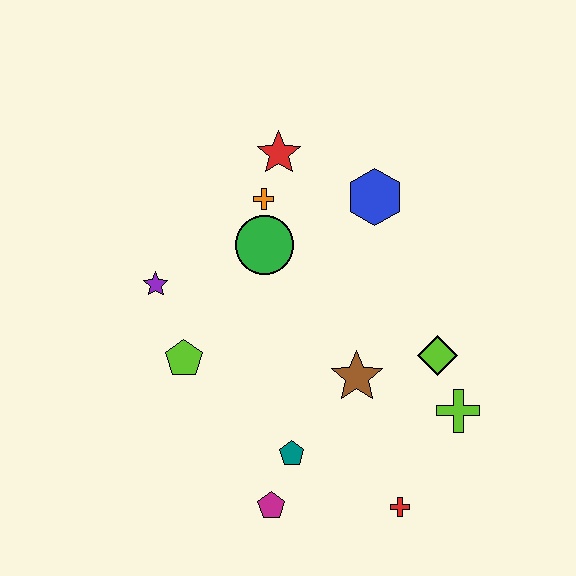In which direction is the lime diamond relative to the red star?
The lime diamond is below the red star.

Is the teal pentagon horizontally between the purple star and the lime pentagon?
No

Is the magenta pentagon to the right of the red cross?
No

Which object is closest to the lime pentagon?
The purple star is closest to the lime pentagon.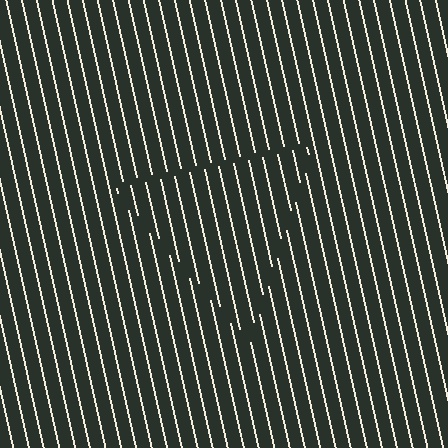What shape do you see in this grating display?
An illusory triangle. The interior of the shape contains the same grating, shifted by half a period — the contour is defined by the phase discontinuity where line-ends from the inner and outer gratings abut.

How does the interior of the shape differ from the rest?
The interior of the shape contains the same grating, shifted by half a period — the contour is defined by the phase discontinuity where line-ends from the inner and outer gratings abut.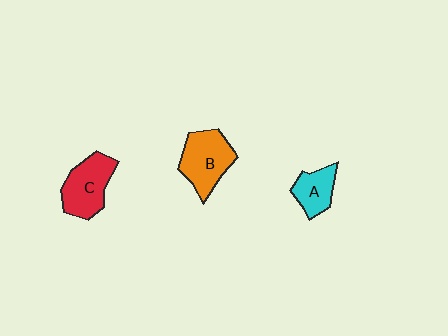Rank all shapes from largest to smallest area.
From largest to smallest: B (orange), C (red), A (cyan).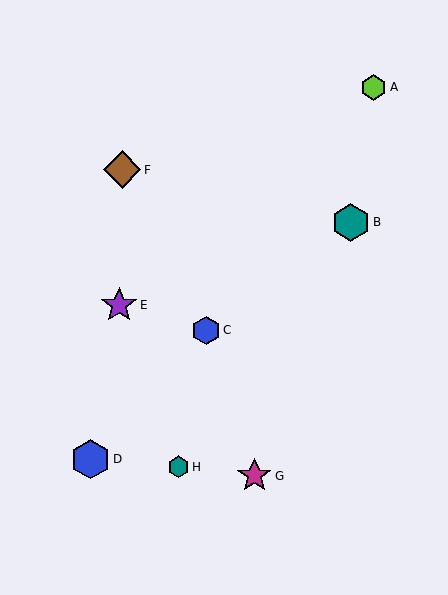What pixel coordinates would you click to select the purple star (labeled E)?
Click at (119, 305) to select the purple star E.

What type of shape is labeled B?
Shape B is a teal hexagon.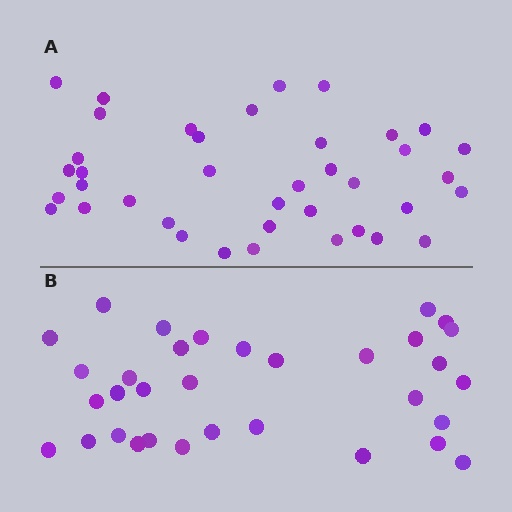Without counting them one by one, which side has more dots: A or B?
Region A (the top region) has more dots.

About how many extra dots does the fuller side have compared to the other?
Region A has about 6 more dots than region B.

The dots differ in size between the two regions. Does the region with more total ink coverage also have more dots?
No. Region B has more total ink coverage because its dots are larger, but region A actually contains more individual dots. Total area can be misleading — the number of items is what matters here.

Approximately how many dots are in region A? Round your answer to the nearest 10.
About 40 dots. (The exact count is 39, which rounds to 40.)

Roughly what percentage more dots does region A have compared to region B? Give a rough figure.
About 20% more.